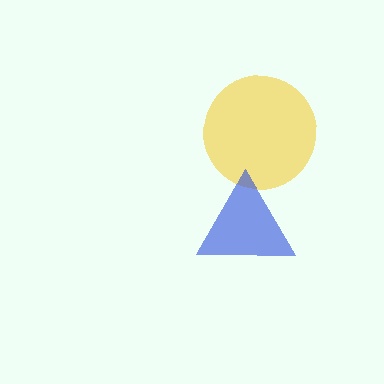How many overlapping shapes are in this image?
There are 2 overlapping shapes in the image.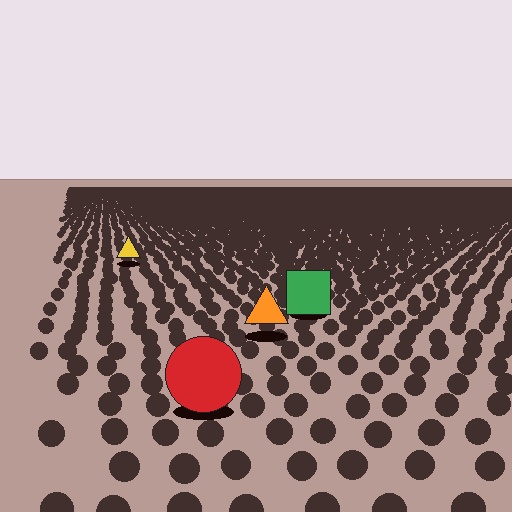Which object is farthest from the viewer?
The yellow triangle is farthest from the viewer. It appears smaller and the ground texture around it is denser.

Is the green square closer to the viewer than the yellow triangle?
Yes. The green square is closer — you can tell from the texture gradient: the ground texture is coarser near it.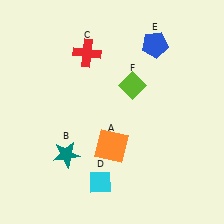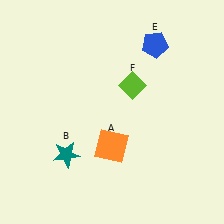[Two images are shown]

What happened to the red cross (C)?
The red cross (C) was removed in Image 2. It was in the top-left area of Image 1.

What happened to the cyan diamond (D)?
The cyan diamond (D) was removed in Image 2. It was in the bottom-left area of Image 1.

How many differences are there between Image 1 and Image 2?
There are 2 differences between the two images.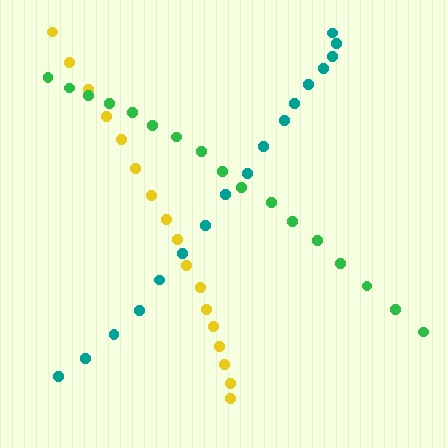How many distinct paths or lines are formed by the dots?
There are 3 distinct paths.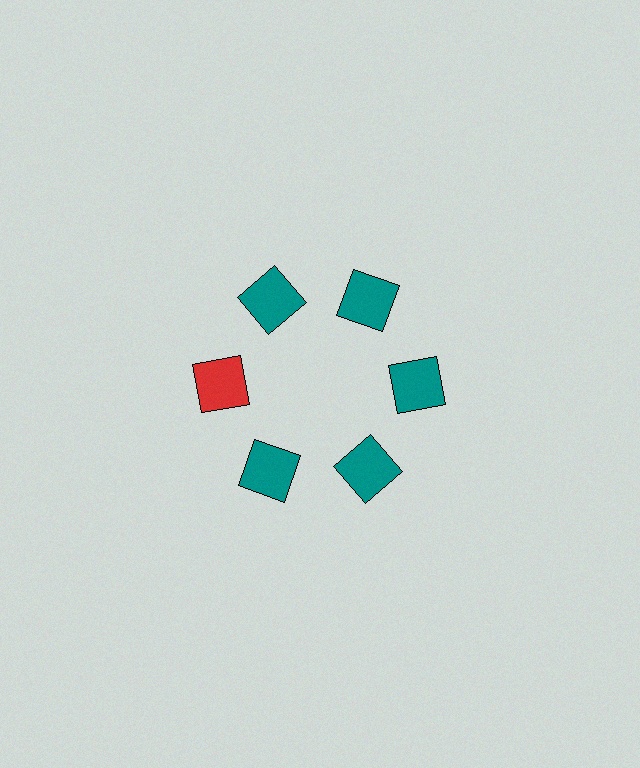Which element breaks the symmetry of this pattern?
The red square at roughly the 9 o'clock position breaks the symmetry. All other shapes are teal squares.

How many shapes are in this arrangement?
There are 6 shapes arranged in a ring pattern.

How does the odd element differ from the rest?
It has a different color: red instead of teal.